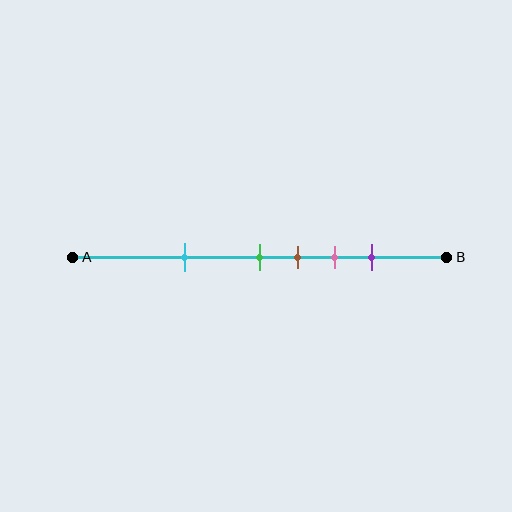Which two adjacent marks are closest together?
The green and brown marks are the closest adjacent pair.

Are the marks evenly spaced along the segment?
No, the marks are not evenly spaced.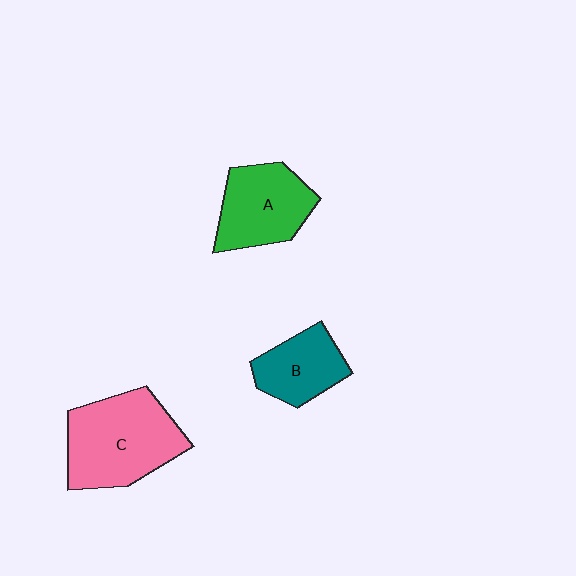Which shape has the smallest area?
Shape B (teal).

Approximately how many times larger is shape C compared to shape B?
Approximately 1.8 times.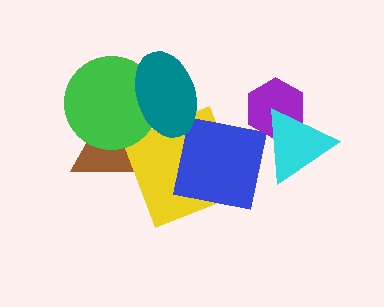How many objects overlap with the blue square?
1 object overlaps with the blue square.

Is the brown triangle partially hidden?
Yes, it is partially covered by another shape.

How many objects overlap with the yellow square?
3 objects overlap with the yellow square.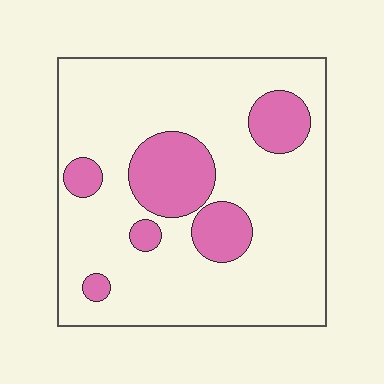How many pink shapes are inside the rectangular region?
6.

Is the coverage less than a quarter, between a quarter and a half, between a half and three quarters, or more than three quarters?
Less than a quarter.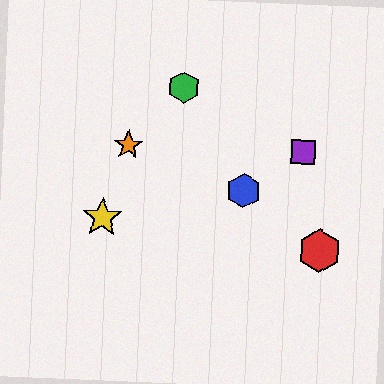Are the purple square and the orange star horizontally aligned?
Yes, both are at y≈152.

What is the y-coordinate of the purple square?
The purple square is at y≈152.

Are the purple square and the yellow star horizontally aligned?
No, the purple square is at y≈152 and the yellow star is at y≈217.